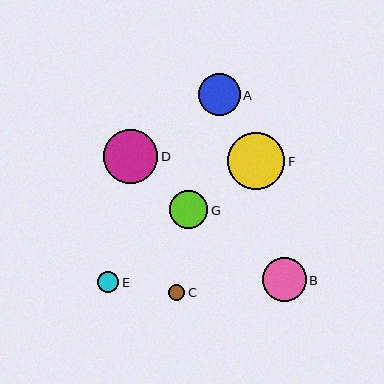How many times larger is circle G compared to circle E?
Circle G is approximately 1.8 times the size of circle E.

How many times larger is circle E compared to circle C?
Circle E is approximately 1.3 times the size of circle C.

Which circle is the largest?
Circle F is the largest with a size of approximately 57 pixels.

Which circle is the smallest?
Circle C is the smallest with a size of approximately 16 pixels.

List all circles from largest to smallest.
From largest to smallest: F, D, B, A, G, E, C.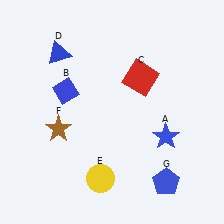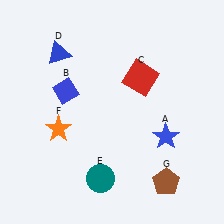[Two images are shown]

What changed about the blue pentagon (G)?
In Image 1, G is blue. In Image 2, it changed to brown.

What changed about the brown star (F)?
In Image 1, F is brown. In Image 2, it changed to orange.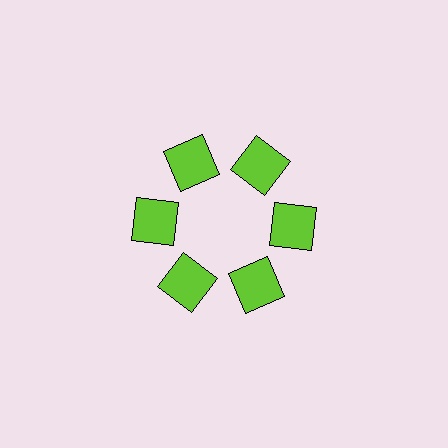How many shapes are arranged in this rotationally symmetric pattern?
There are 6 shapes, arranged in 6 groups of 1.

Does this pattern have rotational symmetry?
Yes, this pattern has 6-fold rotational symmetry. It looks the same after rotating 60 degrees around the center.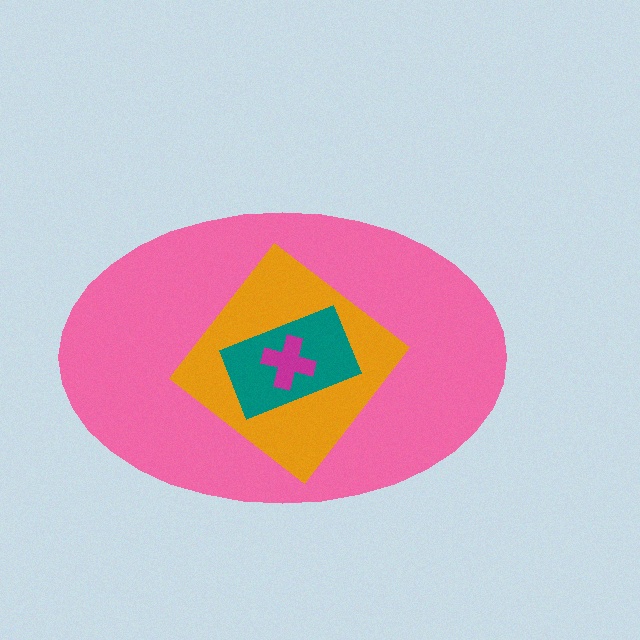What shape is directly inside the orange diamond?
The teal rectangle.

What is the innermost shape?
The magenta cross.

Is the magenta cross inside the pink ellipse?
Yes.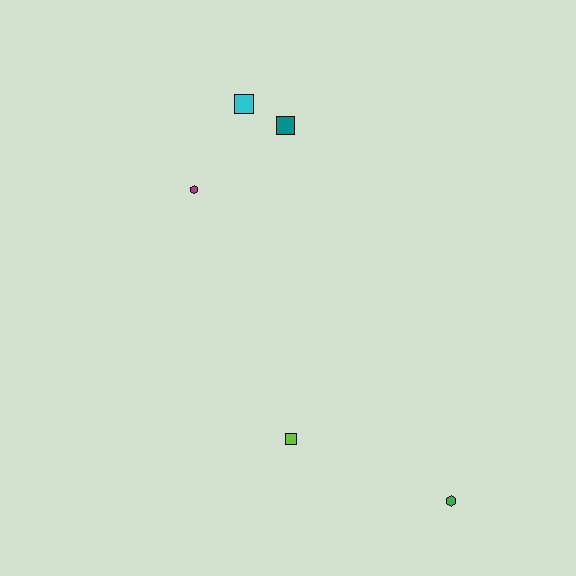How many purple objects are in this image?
There are no purple objects.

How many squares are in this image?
There are 3 squares.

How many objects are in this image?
There are 5 objects.